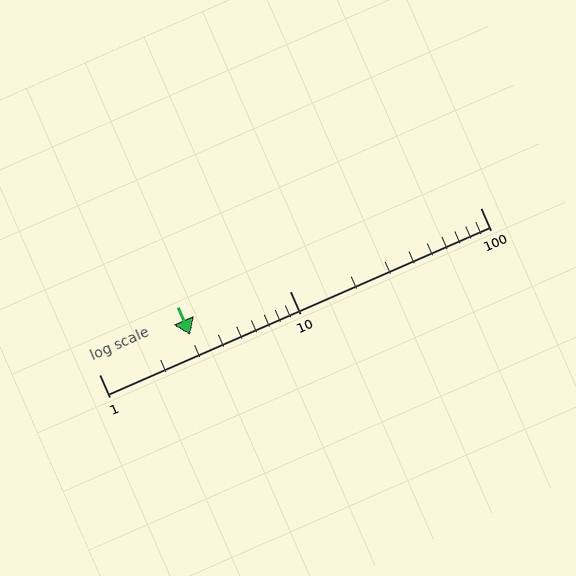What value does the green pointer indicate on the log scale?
The pointer indicates approximately 3.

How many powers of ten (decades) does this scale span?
The scale spans 2 decades, from 1 to 100.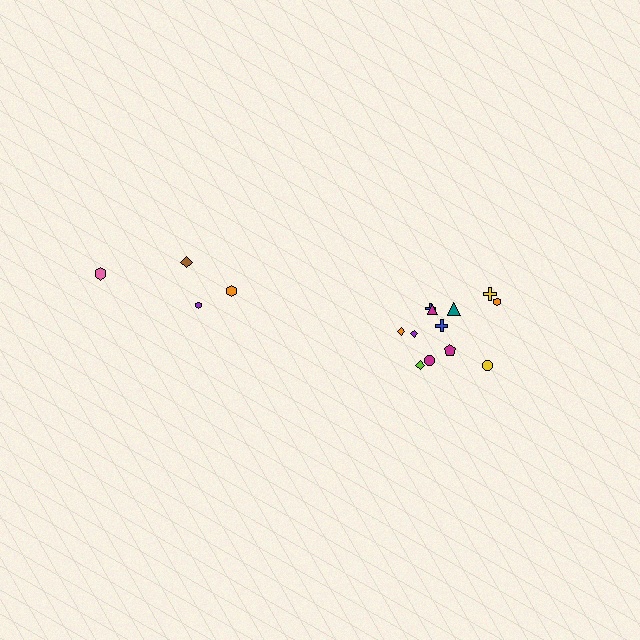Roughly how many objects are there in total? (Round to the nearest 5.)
Roughly 15 objects in total.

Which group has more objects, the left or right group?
The right group.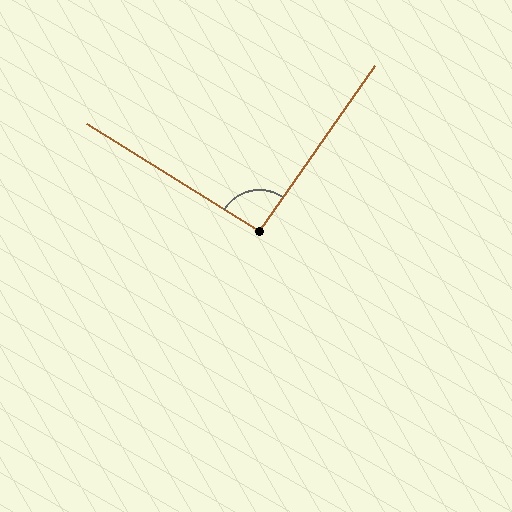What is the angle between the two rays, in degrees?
Approximately 93 degrees.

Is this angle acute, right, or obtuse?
It is approximately a right angle.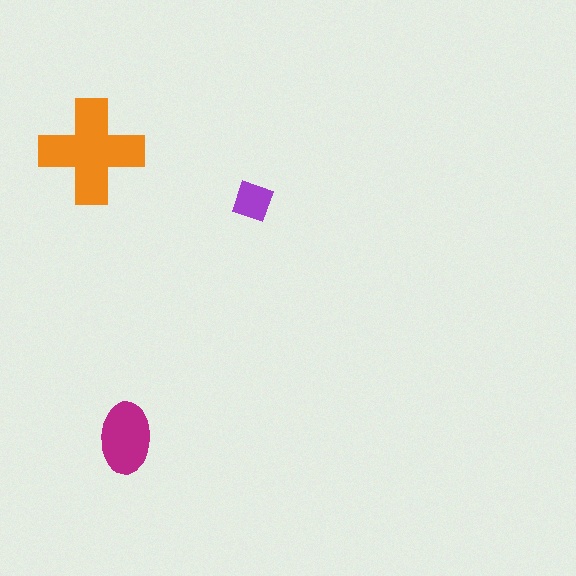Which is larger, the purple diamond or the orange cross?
The orange cross.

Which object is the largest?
The orange cross.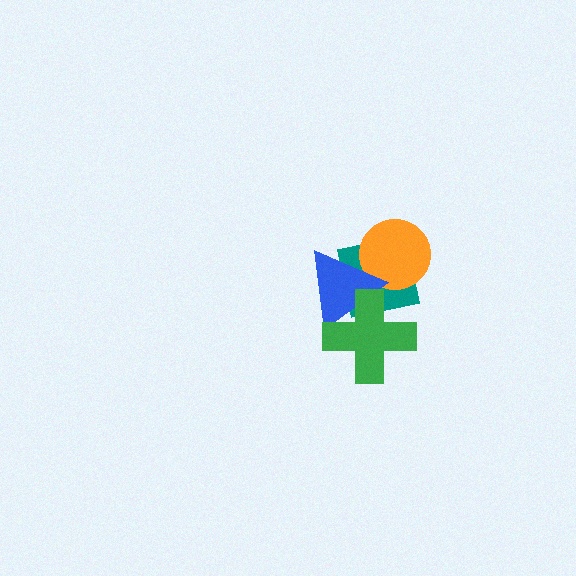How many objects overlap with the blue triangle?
3 objects overlap with the blue triangle.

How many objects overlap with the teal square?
3 objects overlap with the teal square.